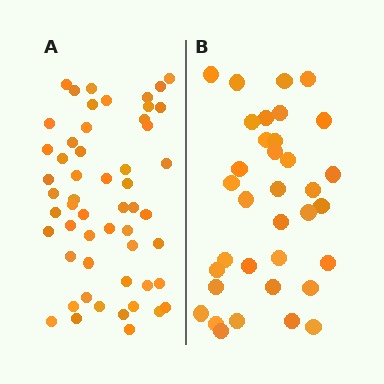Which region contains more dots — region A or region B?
Region A (the left region) has more dots.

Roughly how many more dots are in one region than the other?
Region A has approximately 20 more dots than region B.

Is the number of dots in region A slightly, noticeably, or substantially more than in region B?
Region A has substantially more. The ratio is roughly 1.5 to 1.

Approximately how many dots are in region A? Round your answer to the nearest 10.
About 50 dots. (The exact count is 54, which rounds to 50.)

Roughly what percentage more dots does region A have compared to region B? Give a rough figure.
About 55% more.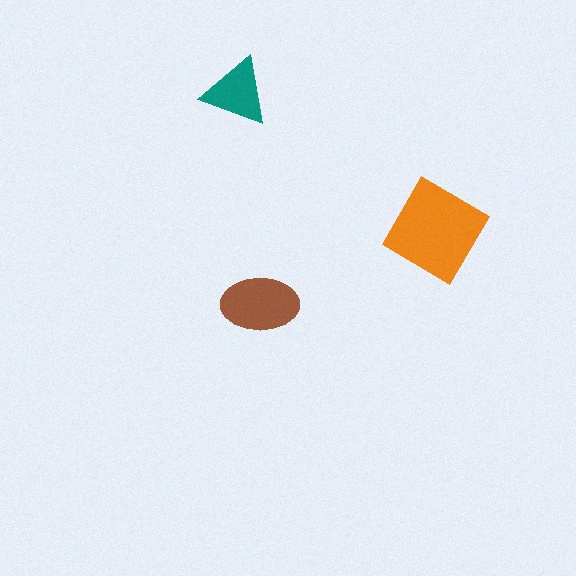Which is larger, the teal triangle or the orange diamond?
The orange diamond.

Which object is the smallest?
The teal triangle.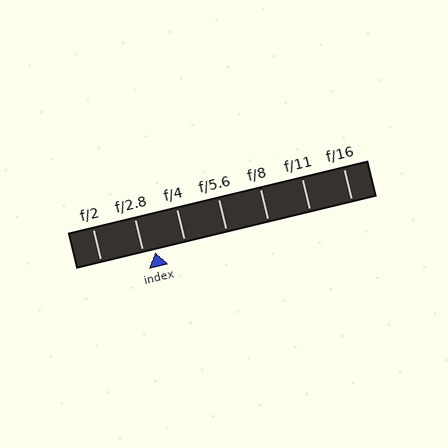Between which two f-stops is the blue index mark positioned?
The index mark is between f/2.8 and f/4.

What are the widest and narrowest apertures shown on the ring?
The widest aperture shown is f/2 and the narrowest is f/16.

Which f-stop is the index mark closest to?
The index mark is closest to f/2.8.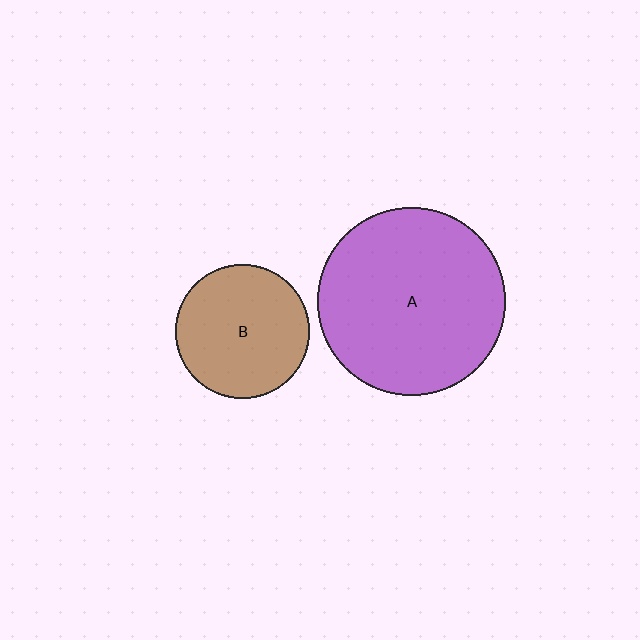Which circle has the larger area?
Circle A (purple).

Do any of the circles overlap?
No, none of the circles overlap.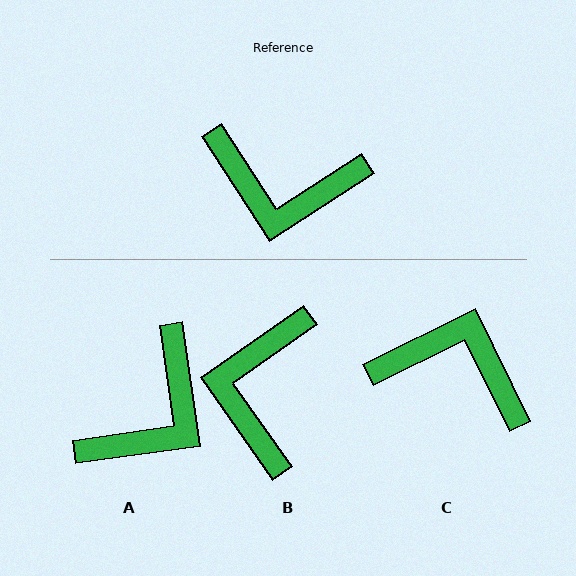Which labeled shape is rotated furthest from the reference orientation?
C, about 173 degrees away.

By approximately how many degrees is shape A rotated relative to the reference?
Approximately 65 degrees counter-clockwise.